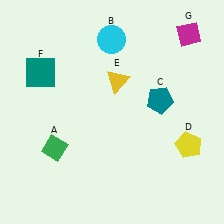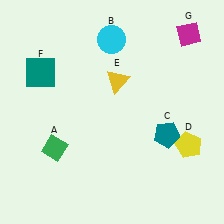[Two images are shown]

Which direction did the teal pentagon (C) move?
The teal pentagon (C) moved down.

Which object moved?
The teal pentagon (C) moved down.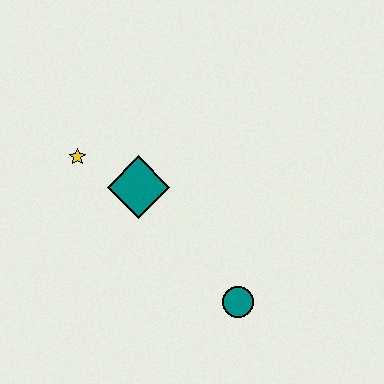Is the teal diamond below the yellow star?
Yes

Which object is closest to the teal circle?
The teal diamond is closest to the teal circle.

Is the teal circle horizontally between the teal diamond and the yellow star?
No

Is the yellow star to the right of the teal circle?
No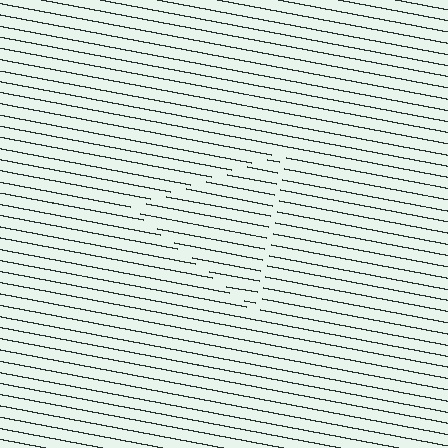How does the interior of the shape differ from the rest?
The interior of the shape contains the same grating, shifted by half a period — the contour is defined by the phase discontinuity where line-ends from the inner and outer gratings abut.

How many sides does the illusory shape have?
3 sides — the line-ends trace a triangle.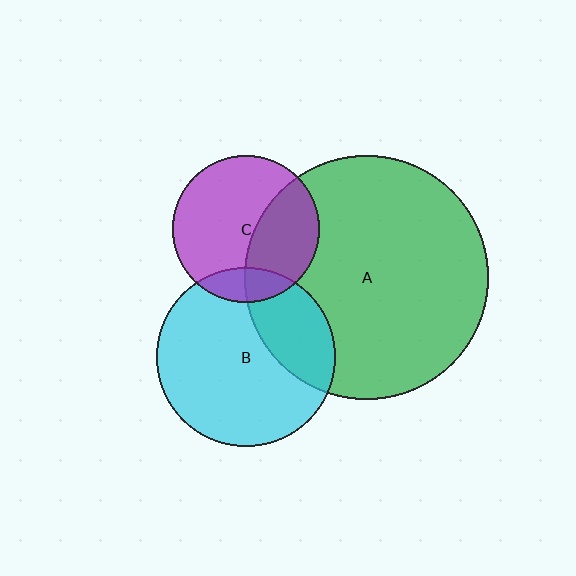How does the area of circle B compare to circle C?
Approximately 1.5 times.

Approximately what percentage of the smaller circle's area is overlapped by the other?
Approximately 35%.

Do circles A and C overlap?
Yes.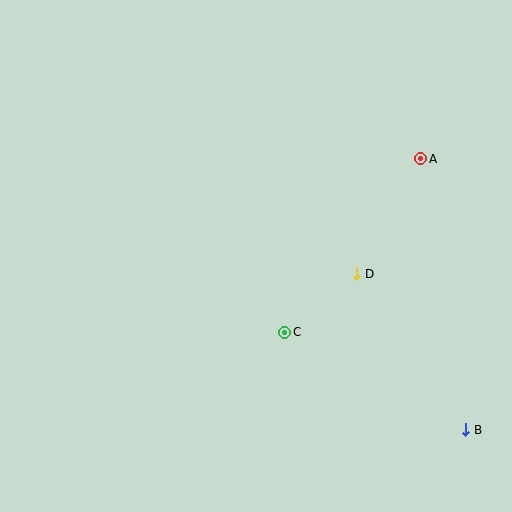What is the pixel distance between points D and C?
The distance between D and C is 93 pixels.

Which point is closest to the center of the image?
Point C at (285, 332) is closest to the center.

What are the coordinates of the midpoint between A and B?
The midpoint between A and B is at (443, 294).